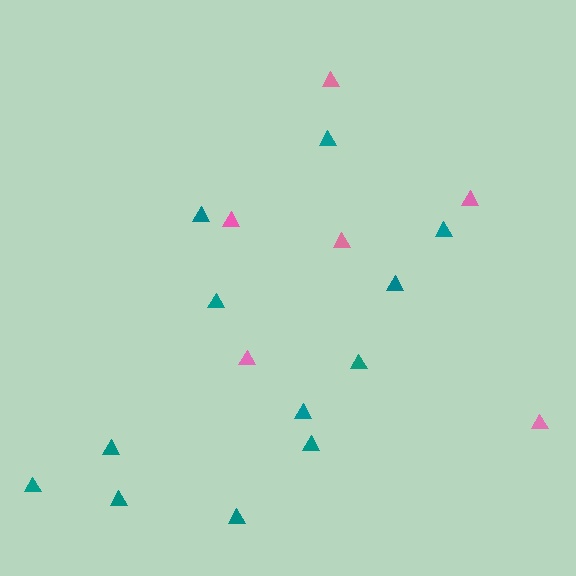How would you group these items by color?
There are 2 groups: one group of pink triangles (6) and one group of teal triangles (12).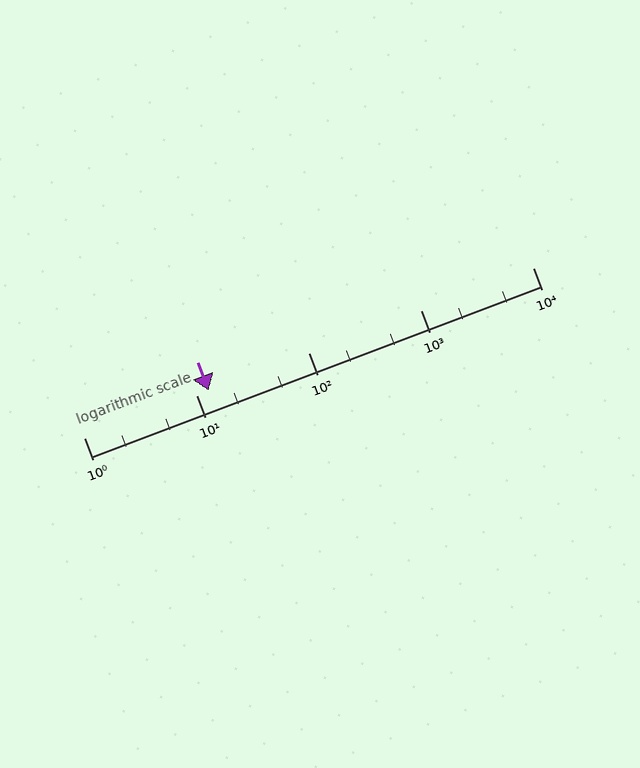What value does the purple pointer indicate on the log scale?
The pointer indicates approximately 13.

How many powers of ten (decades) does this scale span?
The scale spans 4 decades, from 1 to 10000.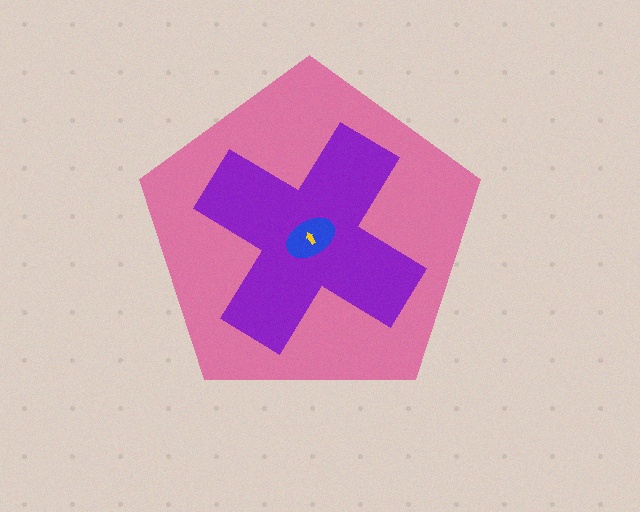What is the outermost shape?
The pink pentagon.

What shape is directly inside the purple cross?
The blue ellipse.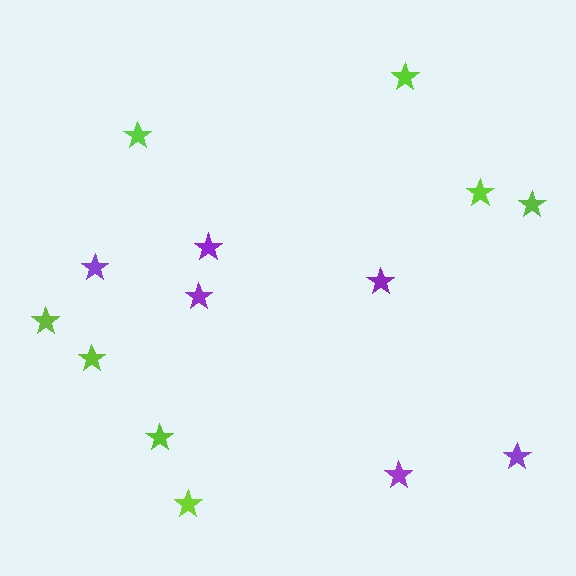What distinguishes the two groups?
There are 2 groups: one group of purple stars (6) and one group of lime stars (8).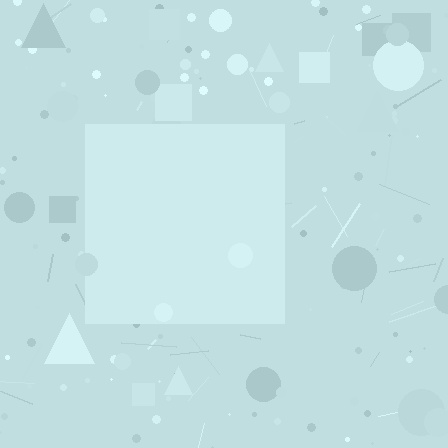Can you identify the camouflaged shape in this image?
The camouflaged shape is a square.